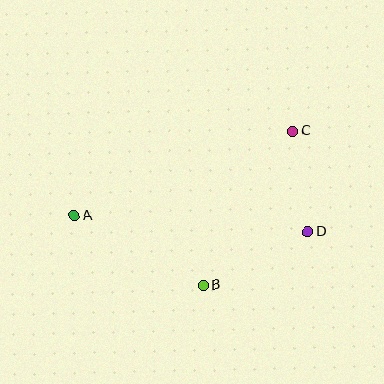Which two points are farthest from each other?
Points A and D are farthest from each other.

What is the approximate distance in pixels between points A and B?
The distance between A and B is approximately 147 pixels.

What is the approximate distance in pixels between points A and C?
The distance between A and C is approximately 234 pixels.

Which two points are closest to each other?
Points C and D are closest to each other.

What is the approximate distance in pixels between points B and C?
The distance between B and C is approximately 178 pixels.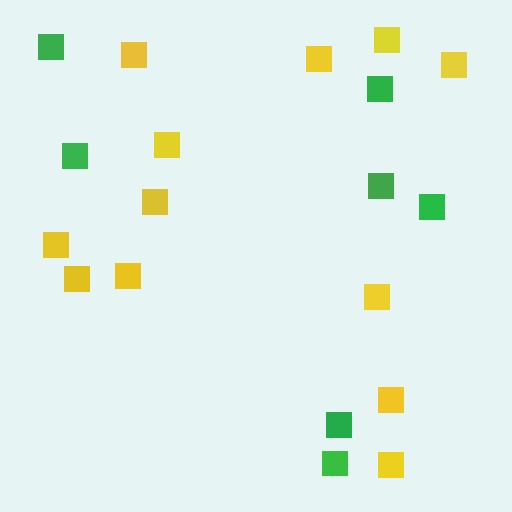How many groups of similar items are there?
There are 2 groups: one group of green squares (7) and one group of yellow squares (12).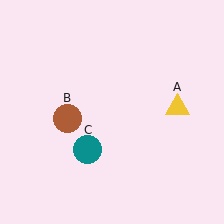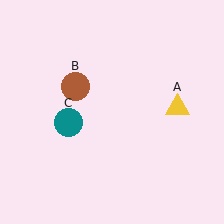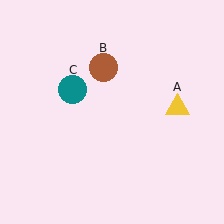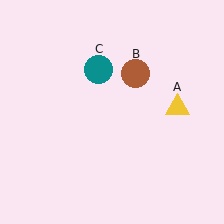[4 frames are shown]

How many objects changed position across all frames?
2 objects changed position: brown circle (object B), teal circle (object C).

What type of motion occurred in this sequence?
The brown circle (object B), teal circle (object C) rotated clockwise around the center of the scene.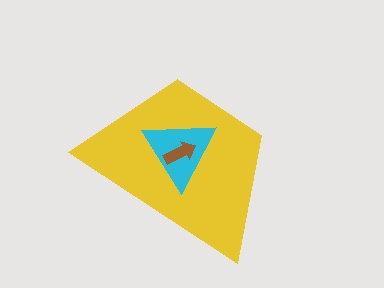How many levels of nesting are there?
3.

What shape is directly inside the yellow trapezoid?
The cyan triangle.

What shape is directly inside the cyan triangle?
The brown arrow.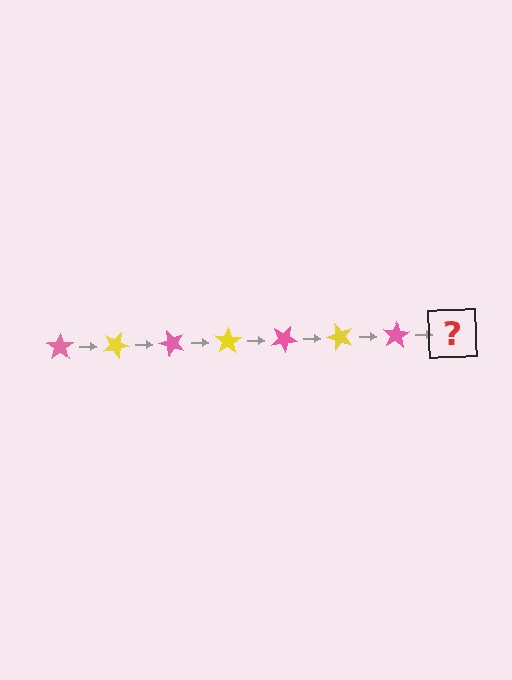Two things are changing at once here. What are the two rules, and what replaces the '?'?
The two rules are that it rotates 25 degrees each step and the color cycles through pink and yellow. The '?' should be a yellow star, rotated 175 degrees from the start.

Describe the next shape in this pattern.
It should be a yellow star, rotated 175 degrees from the start.